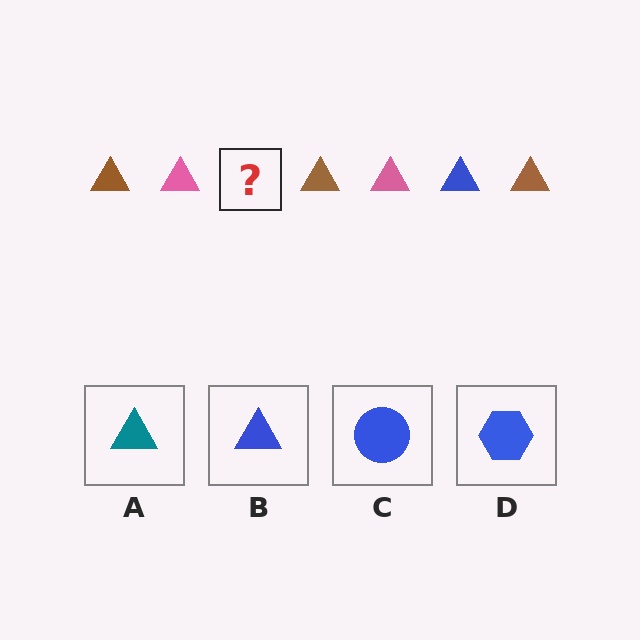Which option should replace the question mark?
Option B.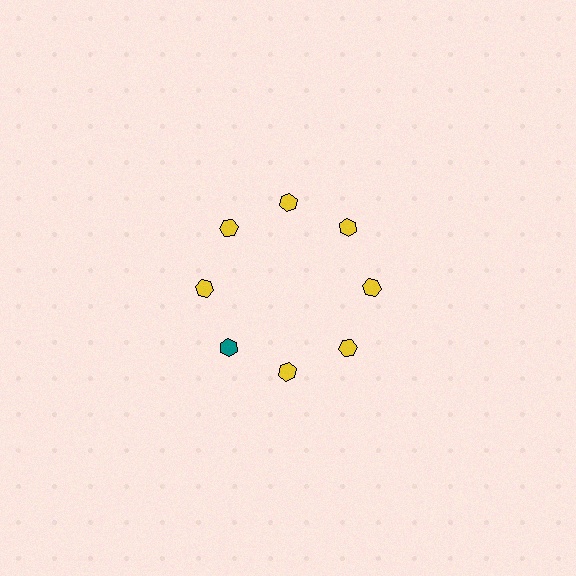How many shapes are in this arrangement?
There are 8 shapes arranged in a ring pattern.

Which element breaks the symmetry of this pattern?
The teal hexagon at roughly the 8 o'clock position breaks the symmetry. All other shapes are yellow hexagons.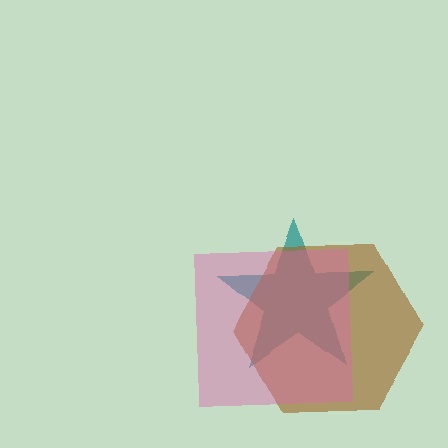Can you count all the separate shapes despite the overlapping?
Yes, there are 3 separate shapes.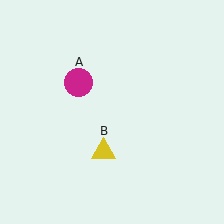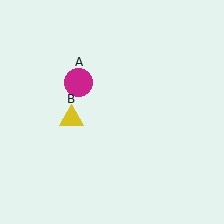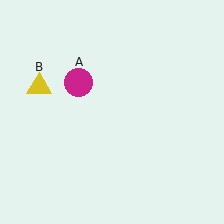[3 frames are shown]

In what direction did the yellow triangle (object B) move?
The yellow triangle (object B) moved up and to the left.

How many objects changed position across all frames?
1 object changed position: yellow triangle (object B).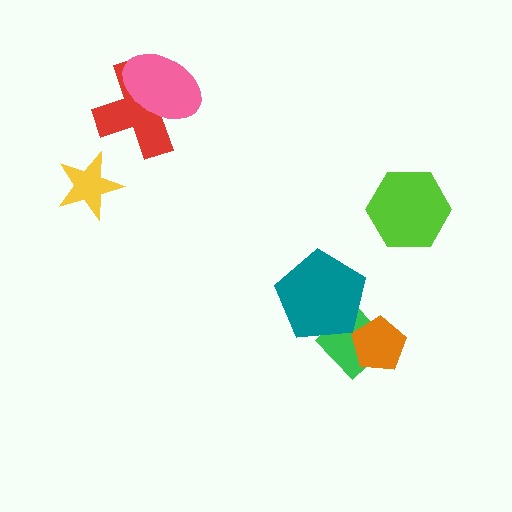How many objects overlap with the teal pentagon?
1 object overlaps with the teal pentagon.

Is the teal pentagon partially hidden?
No, no other shape covers it.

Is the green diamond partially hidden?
Yes, it is partially covered by another shape.